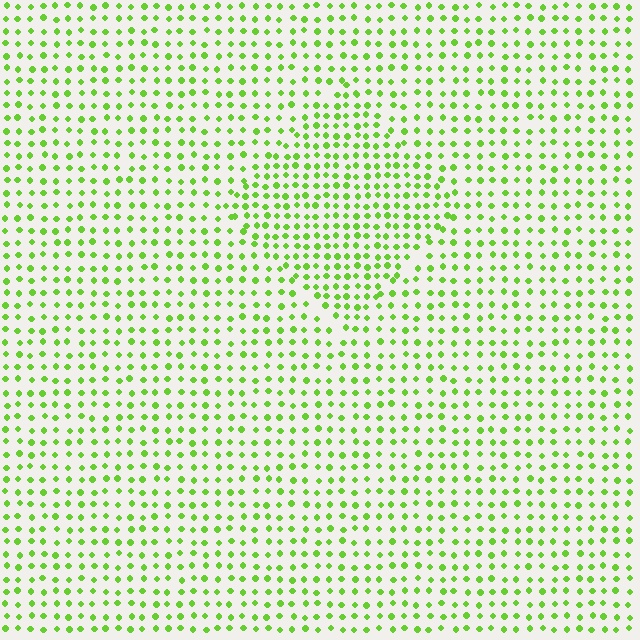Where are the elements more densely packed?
The elements are more densely packed inside the diamond boundary.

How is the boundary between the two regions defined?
The boundary is defined by a change in element density (approximately 1.5x ratio). All elements are the same color, size, and shape.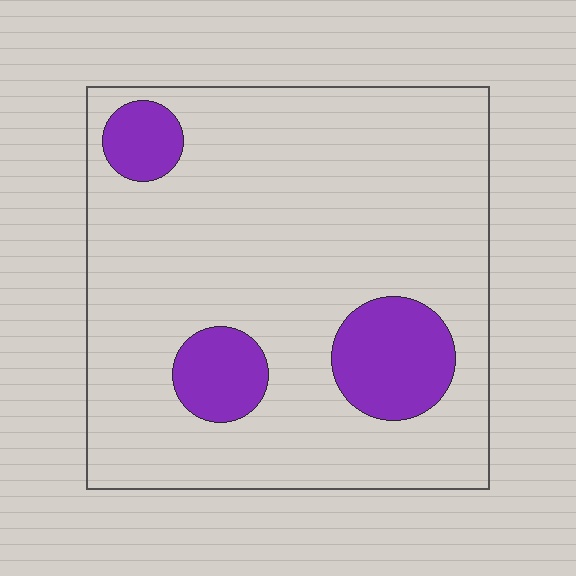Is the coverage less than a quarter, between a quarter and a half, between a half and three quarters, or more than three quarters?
Less than a quarter.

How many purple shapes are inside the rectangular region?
3.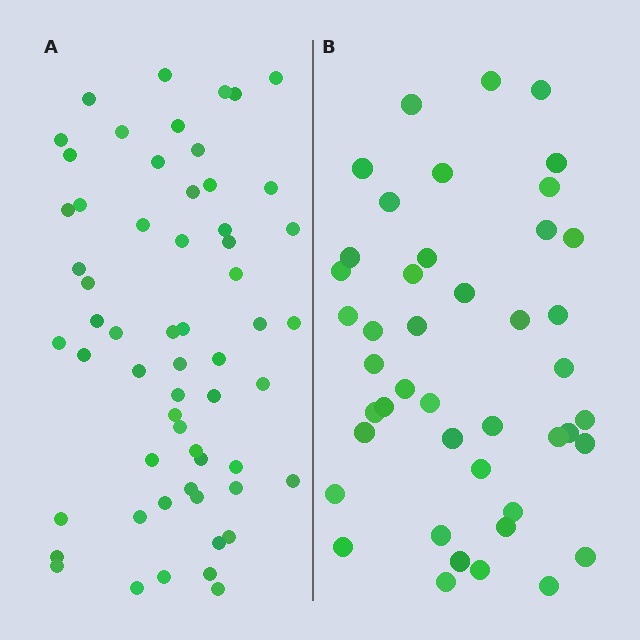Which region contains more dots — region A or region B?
Region A (the left region) has more dots.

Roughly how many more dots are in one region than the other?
Region A has approximately 15 more dots than region B.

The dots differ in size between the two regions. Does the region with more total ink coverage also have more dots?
No. Region B has more total ink coverage because its dots are larger, but region A actually contains more individual dots. Total area can be misleading — the number of items is what matters here.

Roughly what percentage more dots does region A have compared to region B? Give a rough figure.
About 35% more.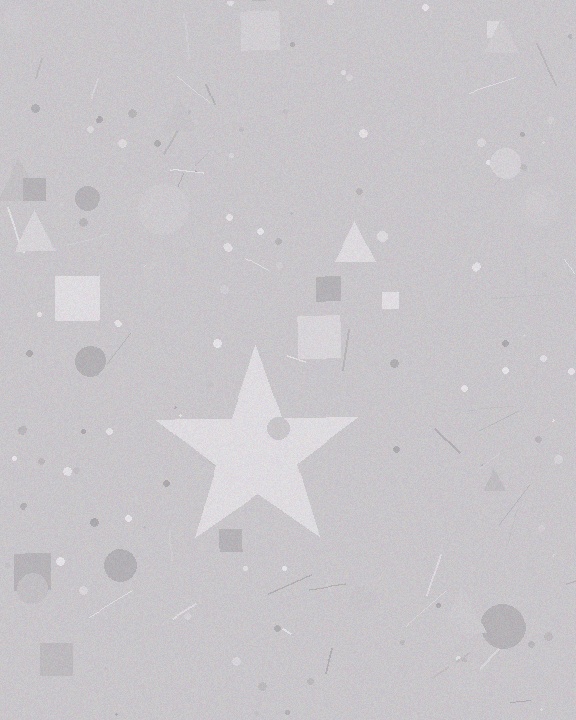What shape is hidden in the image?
A star is hidden in the image.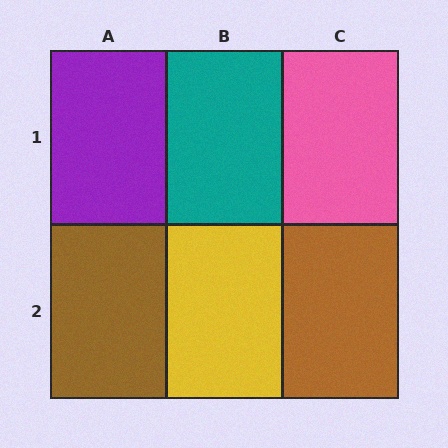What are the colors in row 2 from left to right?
Brown, yellow, brown.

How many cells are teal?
1 cell is teal.